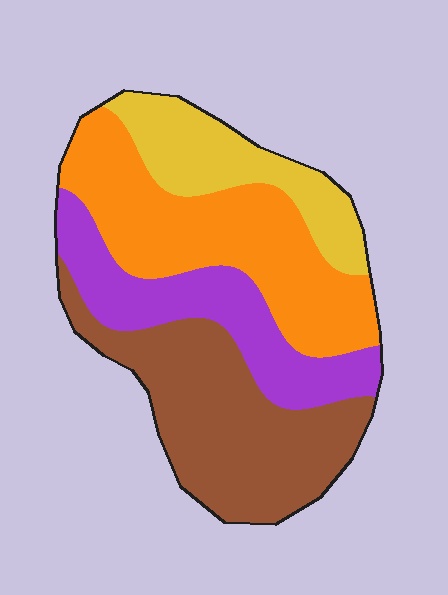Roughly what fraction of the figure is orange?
Orange takes up between a sixth and a third of the figure.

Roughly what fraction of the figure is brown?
Brown takes up about one third (1/3) of the figure.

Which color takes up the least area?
Yellow, at roughly 15%.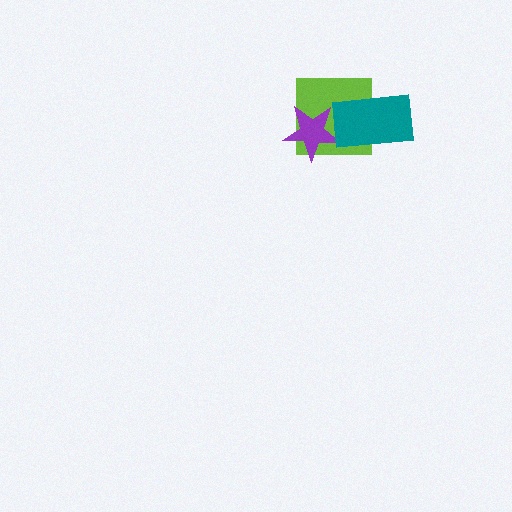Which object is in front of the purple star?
The teal rectangle is in front of the purple star.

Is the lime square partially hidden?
Yes, it is partially covered by another shape.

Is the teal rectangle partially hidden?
No, no other shape covers it.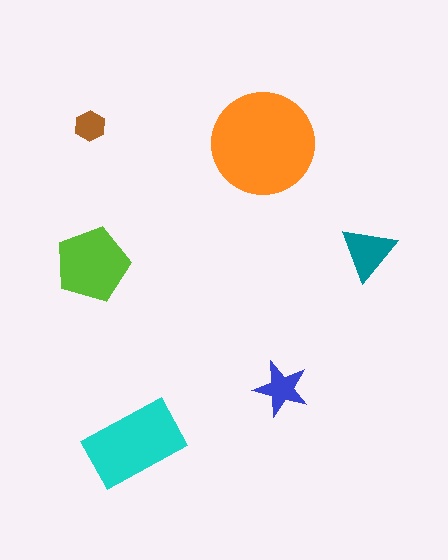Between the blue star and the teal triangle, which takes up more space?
The teal triangle.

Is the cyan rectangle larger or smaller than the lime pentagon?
Larger.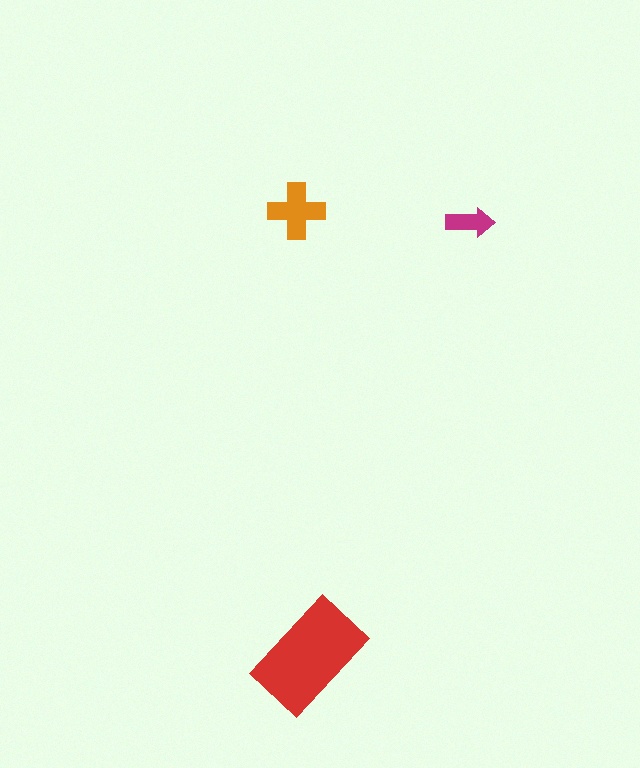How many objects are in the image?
There are 3 objects in the image.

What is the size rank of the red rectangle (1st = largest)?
1st.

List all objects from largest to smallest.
The red rectangle, the orange cross, the magenta arrow.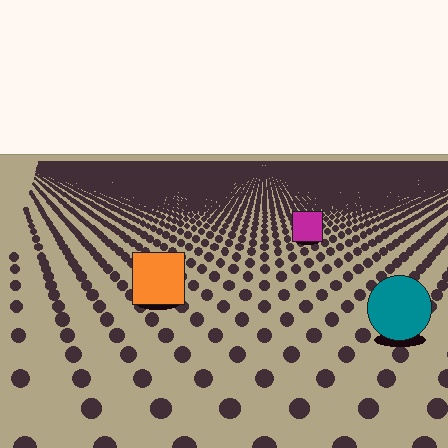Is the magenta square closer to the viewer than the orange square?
No. The orange square is closer — you can tell from the texture gradient: the ground texture is coarser near it.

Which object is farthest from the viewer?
The magenta square is farthest from the viewer. It appears smaller and the ground texture around it is denser.